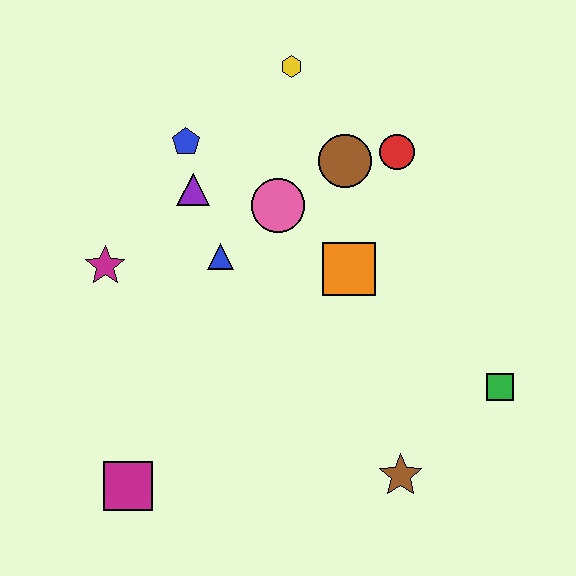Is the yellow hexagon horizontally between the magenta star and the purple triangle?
No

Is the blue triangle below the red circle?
Yes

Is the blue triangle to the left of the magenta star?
No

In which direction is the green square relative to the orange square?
The green square is to the right of the orange square.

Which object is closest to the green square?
The brown star is closest to the green square.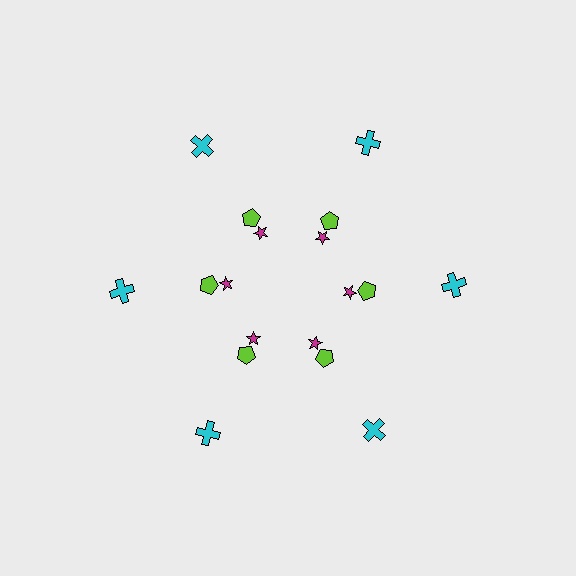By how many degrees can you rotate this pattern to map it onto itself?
The pattern maps onto itself every 60 degrees of rotation.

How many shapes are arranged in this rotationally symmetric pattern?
There are 18 shapes, arranged in 6 groups of 3.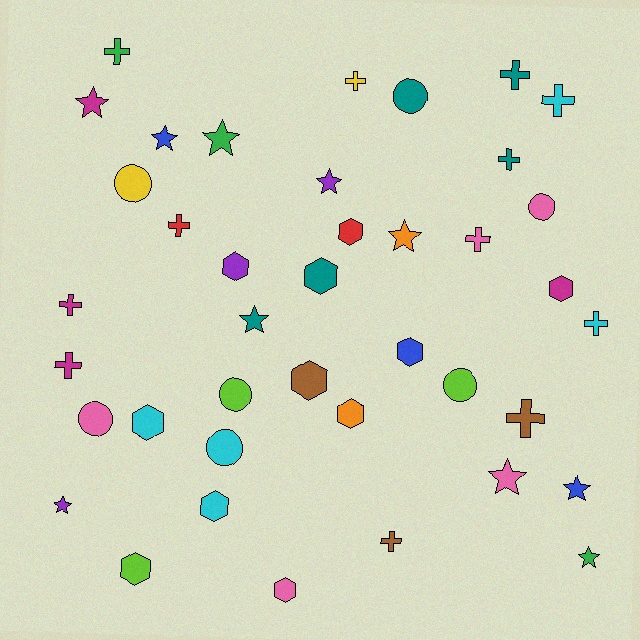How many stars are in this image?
There are 10 stars.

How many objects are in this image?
There are 40 objects.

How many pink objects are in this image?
There are 5 pink objects.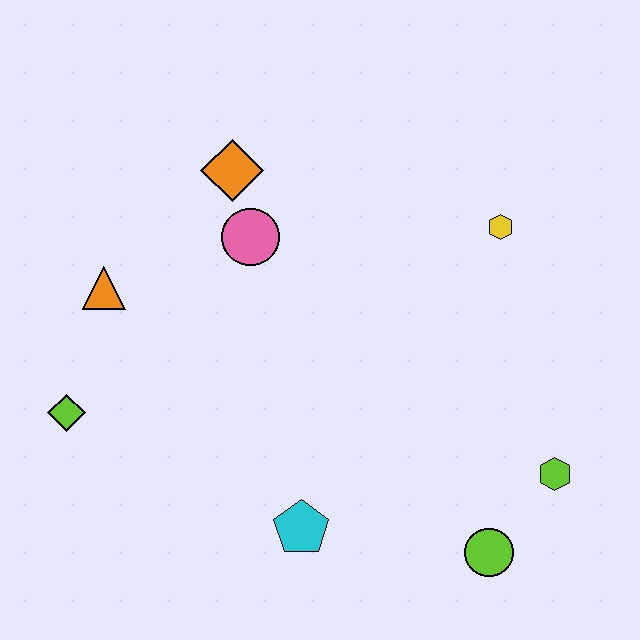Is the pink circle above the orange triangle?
Yes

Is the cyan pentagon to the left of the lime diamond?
No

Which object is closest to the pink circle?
The orange diamond is closest to the pink circle.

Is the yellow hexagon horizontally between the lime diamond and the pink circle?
No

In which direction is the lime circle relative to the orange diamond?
The lime circle is below the orange diamond.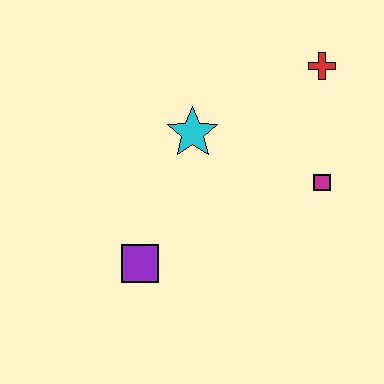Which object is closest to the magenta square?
The red cross is closest to the magenta square.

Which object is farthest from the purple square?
The red cross is farthest from the purple square.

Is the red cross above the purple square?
Yes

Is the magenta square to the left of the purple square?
No